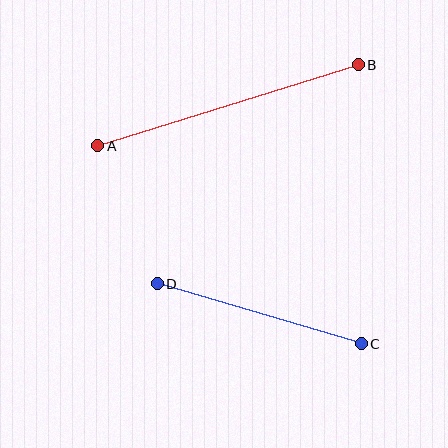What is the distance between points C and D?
The distance is approximately 213 pixels.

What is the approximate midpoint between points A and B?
The midpoint is at approximately (228, 105) pixels.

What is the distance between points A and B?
The distance is approximately 273 pixels.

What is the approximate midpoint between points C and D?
The midpoint is at approximately (259, 314) pixels.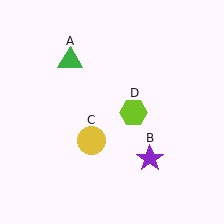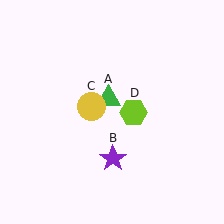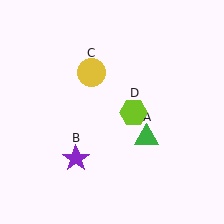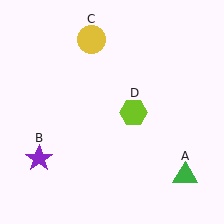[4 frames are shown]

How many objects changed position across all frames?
3 objects changed position: green triangle (object A), purple star (object B), yellow circle (object C).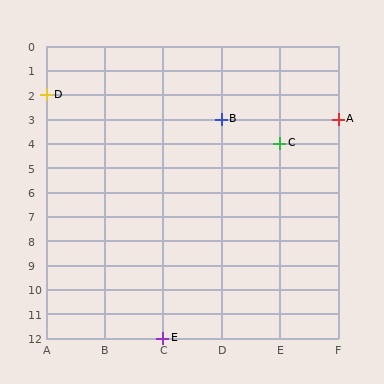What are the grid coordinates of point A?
Point A is at grid coordinates (F, 3).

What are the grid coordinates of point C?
Point C is at grid coordinates (E, 4).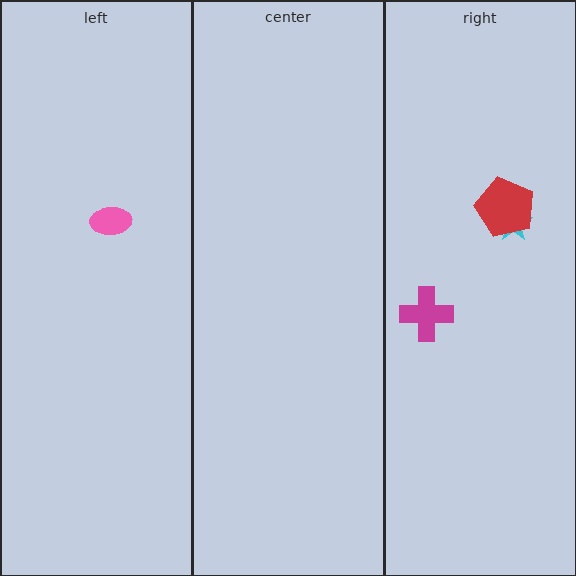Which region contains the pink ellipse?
The left region.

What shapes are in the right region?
The cyan star, the magenta cross, the red pentagon.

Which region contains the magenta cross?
The right region.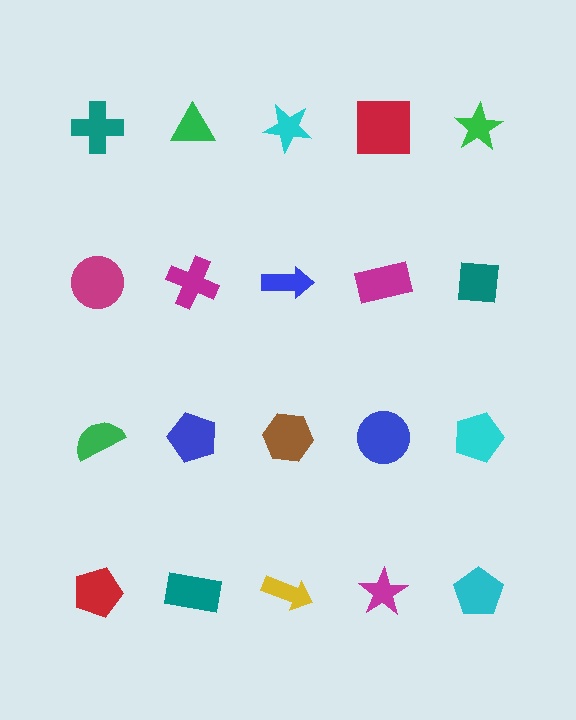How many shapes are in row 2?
5 shapes.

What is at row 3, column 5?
A cyan pentagon.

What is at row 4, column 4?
A magenta star.